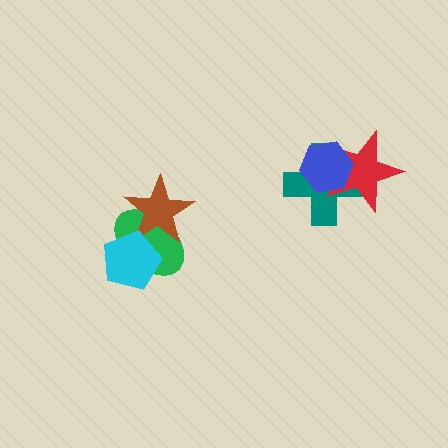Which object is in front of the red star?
The blue hexagon is in front of the red star.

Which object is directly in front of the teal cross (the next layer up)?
The red star is directly in front of the teal cross.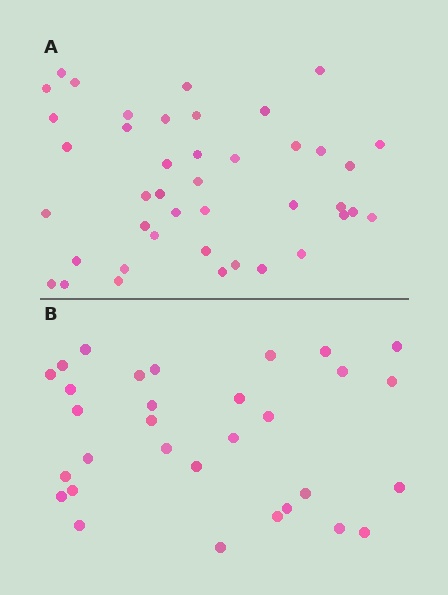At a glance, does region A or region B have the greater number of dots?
Region A (the top region) has more dots.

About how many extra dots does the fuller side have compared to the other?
Region A has roughly 12 or so more dots than region B.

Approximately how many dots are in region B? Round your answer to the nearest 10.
About 30 dots. (The exact count is 31, which rounds to 30.)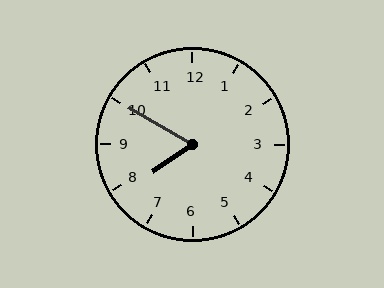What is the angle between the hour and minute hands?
Approximately 65 degrees.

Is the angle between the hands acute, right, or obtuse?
It is acute.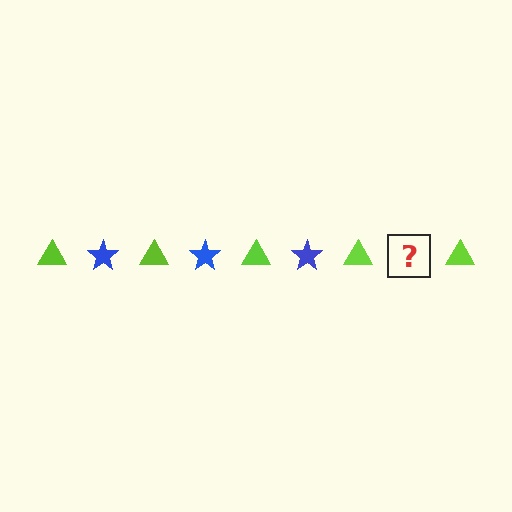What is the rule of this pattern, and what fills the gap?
The rule is that the pattern alternates between lime triangle and blue star. The gap should be filled with a blue star.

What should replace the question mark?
The question mark should be replaced with a blue star.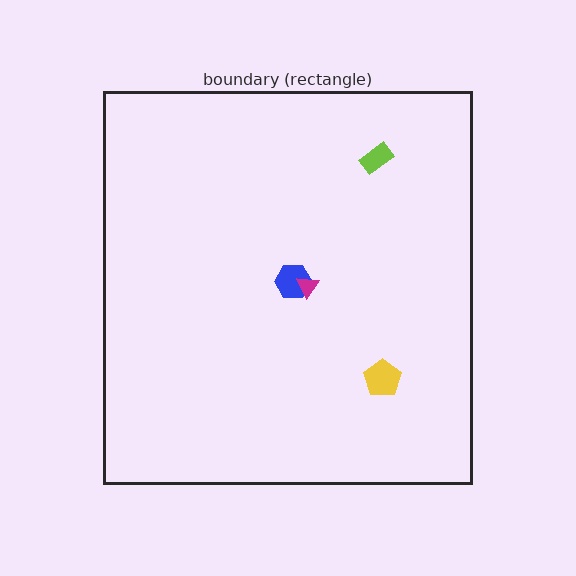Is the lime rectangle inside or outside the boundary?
Inside.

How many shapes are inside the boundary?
4 inside, 0 outside.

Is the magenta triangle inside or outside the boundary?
Inside.